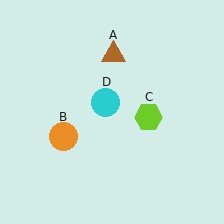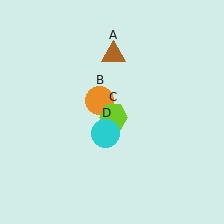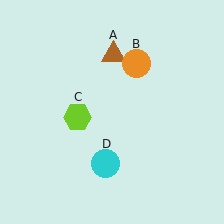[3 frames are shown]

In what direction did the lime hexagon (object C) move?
The lime hexagon (object C) moved left.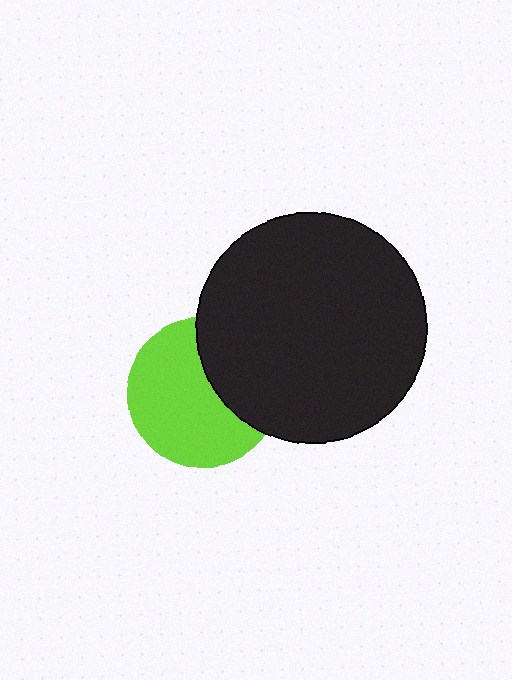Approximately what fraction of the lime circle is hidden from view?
Roughly 34% of the lime circle is hidden behind the black circle.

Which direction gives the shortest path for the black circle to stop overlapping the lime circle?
Moving right gives the shortest separation.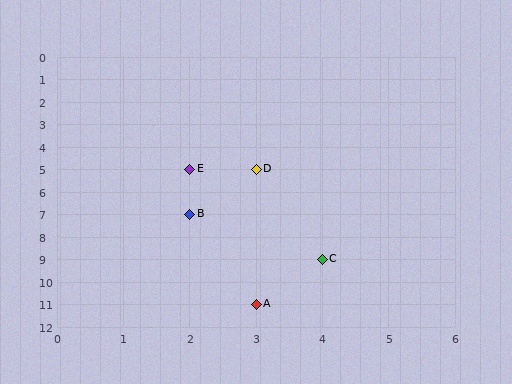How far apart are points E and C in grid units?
Points E and C are 2 columns and 4 rows apart (about 4.5 grid units diagonally).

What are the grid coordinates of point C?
Point C is at grid coordinates (4, 9).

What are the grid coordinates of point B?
Point B is at grid coordinates (2, 7).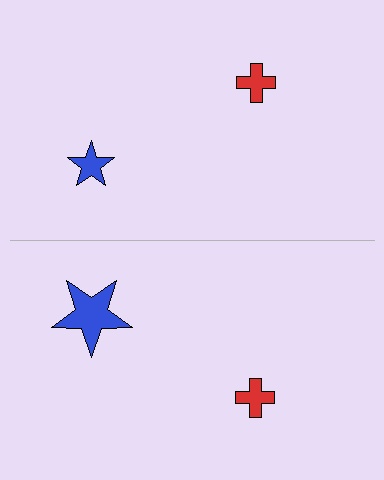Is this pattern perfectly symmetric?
No, the pattern is not perfectly symmetric. The blue star on the bottom side has a different size than its mirror counterpart.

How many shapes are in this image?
There are 4 shapes in this image.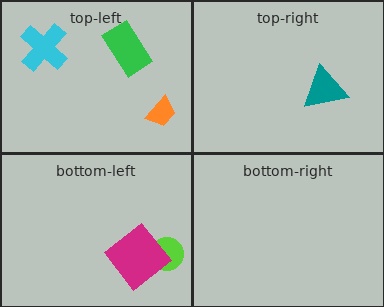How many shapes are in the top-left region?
3.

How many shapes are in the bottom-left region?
2.